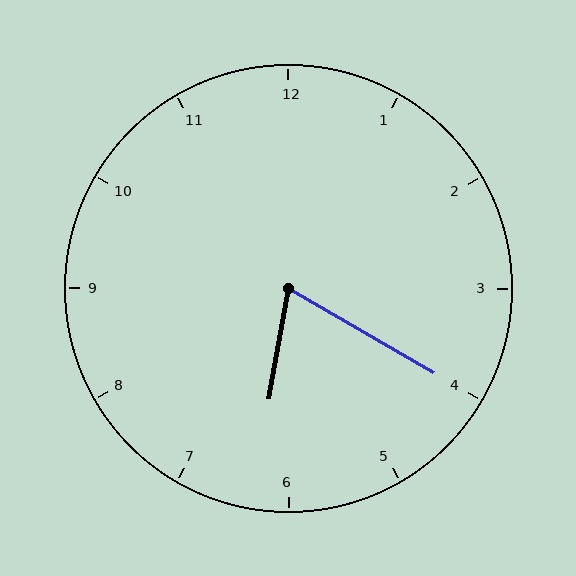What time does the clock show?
6:20.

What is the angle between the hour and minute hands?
Approximately 70 degrees.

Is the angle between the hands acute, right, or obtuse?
It is acute.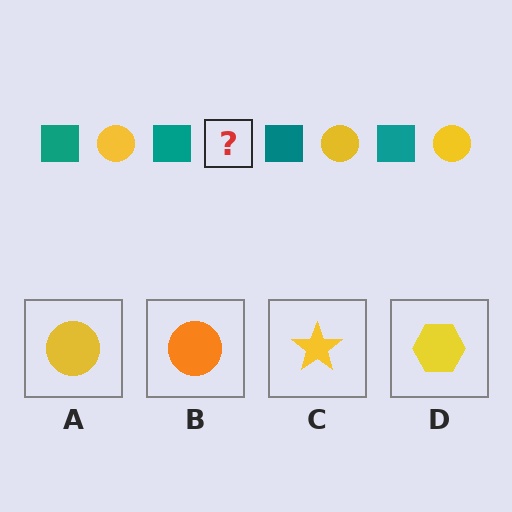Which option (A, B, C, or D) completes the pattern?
A.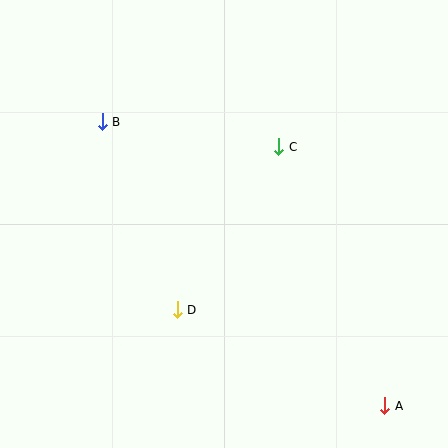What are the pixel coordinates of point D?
Point D is at (177, 310).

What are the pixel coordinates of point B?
Point B is at (102, 122).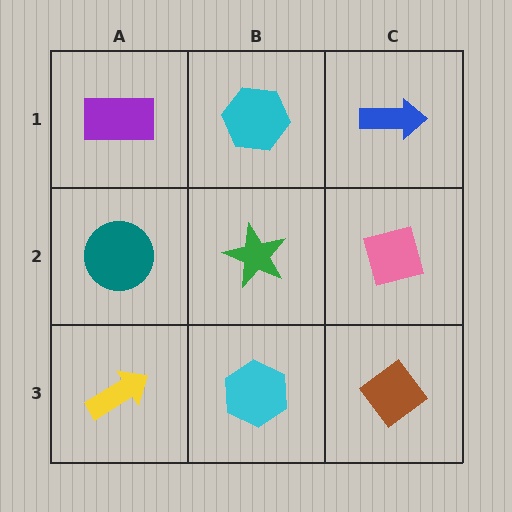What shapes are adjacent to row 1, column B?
A green star (row 2, column B), a purple rectangle (row 1, column A), a blue arrow (row 1, column C).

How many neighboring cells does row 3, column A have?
2.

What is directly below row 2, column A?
A yellow arrow.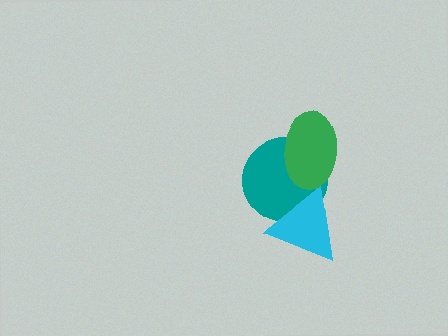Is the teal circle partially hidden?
Yes, it is partially covered by another shape.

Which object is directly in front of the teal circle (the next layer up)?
The cyan triangle is directly in front of the teal circle.